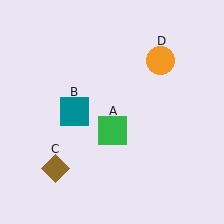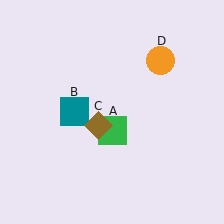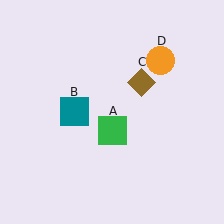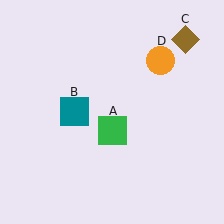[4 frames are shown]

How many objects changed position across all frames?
1 object changed position: brown diamond (object C).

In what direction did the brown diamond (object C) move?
The brown diamond (object C) moved up and to the right.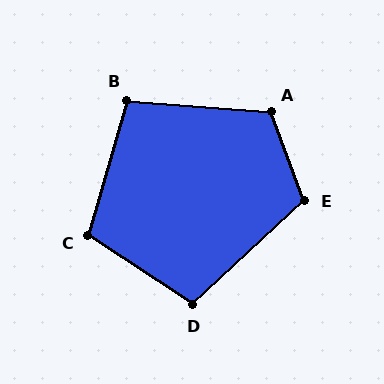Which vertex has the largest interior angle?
A, at approximately 115 degrees.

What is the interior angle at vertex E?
Approximately 113 degrees (obtuse).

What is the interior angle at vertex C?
Approximately 108 degrees (obtuse).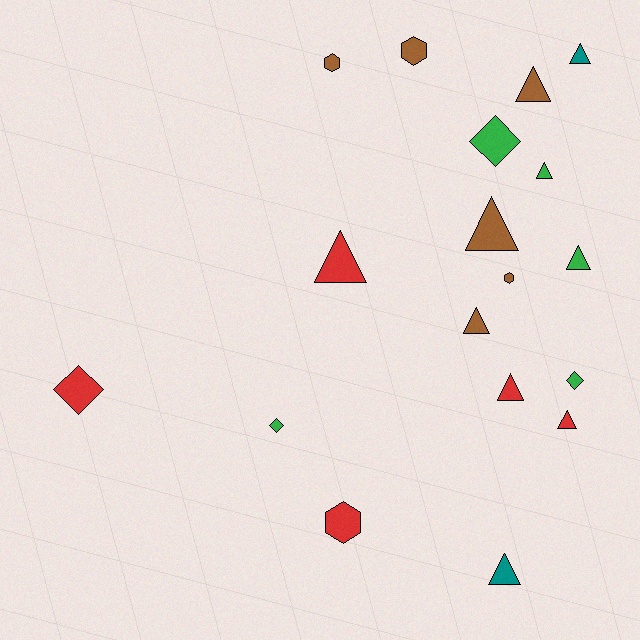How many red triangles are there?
There are 3 red triangles.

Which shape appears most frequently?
Triangle, with 10 objects.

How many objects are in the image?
There are 18 objects.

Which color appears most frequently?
Brown, with 6 objects.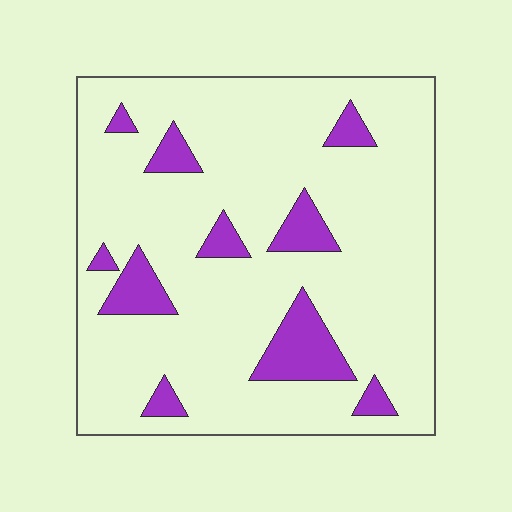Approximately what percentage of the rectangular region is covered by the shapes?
Approximately 15%.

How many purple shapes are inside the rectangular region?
10.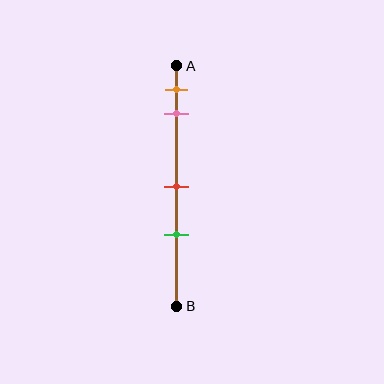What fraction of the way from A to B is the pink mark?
The pink mark is approximately 20% (0.2) of the way from A to B.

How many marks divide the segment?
There are 4 marks dividing the segment.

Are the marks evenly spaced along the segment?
No, the marks are not evenly spaced.